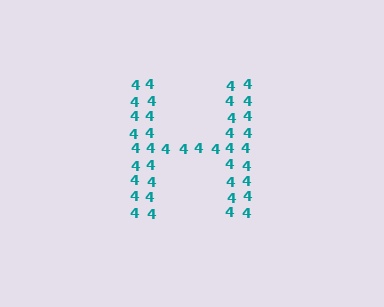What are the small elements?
The small elements are digit 4's.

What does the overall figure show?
The overall figure shows the letter H.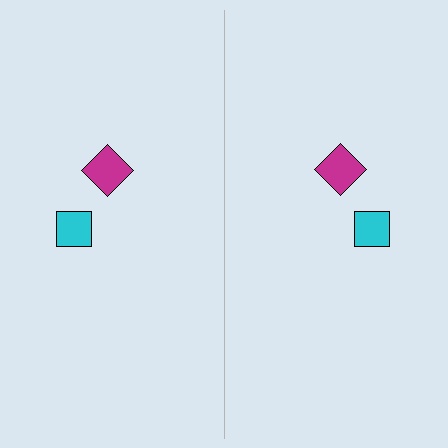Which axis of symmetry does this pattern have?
The pattern has a vertical axis of symmetry running through the center of the image.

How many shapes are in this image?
There are 4 shapes in this image.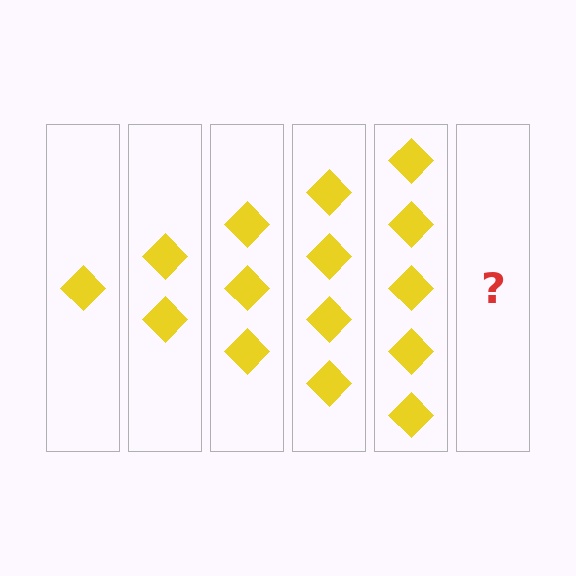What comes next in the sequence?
The next element should be 6 diamonds.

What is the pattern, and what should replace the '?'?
The pattern is that each step adds one more diamond. The '?' should be 6 diamonds.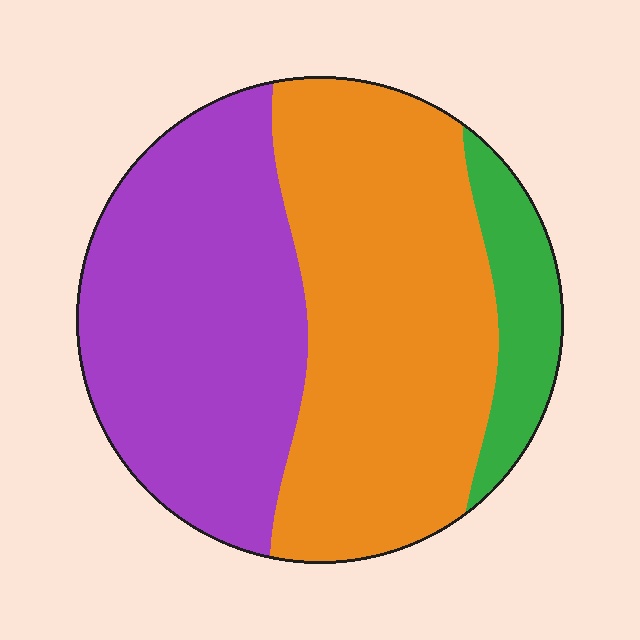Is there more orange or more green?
Orange.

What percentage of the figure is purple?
Purple covers about 40% of the figure.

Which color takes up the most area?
Orange, at roughly 45%.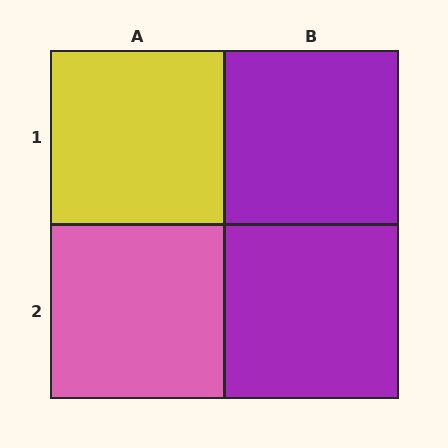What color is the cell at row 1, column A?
Yellow.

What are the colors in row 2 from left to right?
Pink, purple.